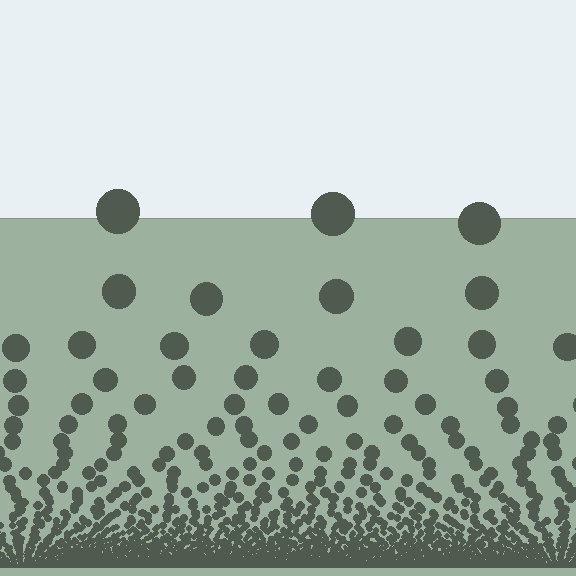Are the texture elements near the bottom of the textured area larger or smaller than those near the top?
Smaller. The gradient is inverted — elements near the bottom are smaller and denser.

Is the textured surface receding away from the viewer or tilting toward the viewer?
The surface appears to tilt toward the viewer. Texture elements get larger and sparser toward the top.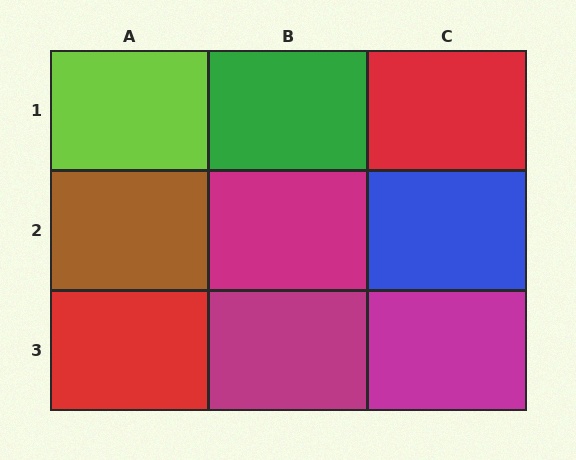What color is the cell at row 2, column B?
Magenta.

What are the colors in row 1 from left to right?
Lime, green, red.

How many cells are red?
2 cells are red.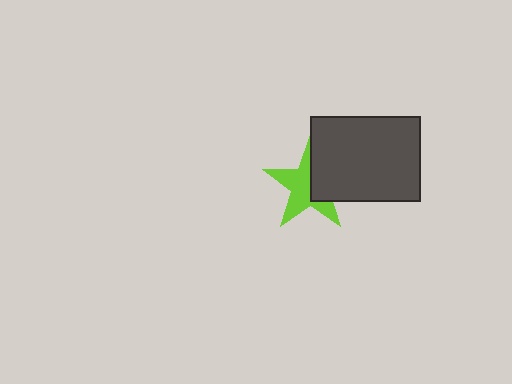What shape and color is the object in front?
The object in front is a dark gray rectangle.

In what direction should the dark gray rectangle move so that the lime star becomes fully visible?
The dark gray rectangle should move right. That is the shortest direction to clear the overlap and leave the lime star fully visible.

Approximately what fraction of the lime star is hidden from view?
Roughly 41% of the lime star is hidden behind the dark gray rectangle.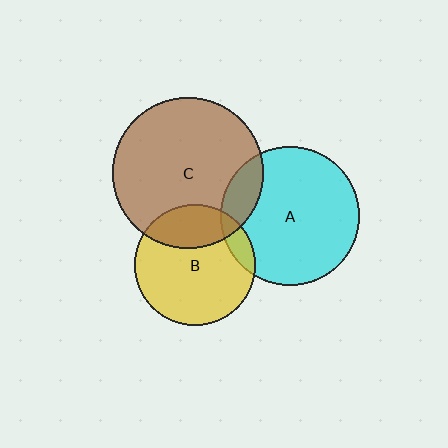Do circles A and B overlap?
Yes.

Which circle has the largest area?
Circle C (brown).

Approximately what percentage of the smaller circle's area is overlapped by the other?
Approximately 10%.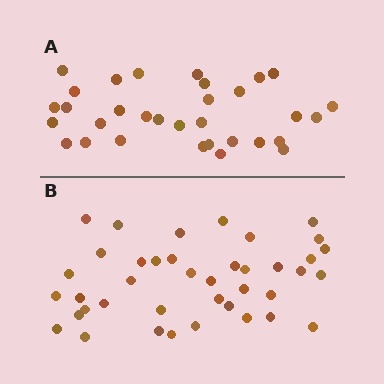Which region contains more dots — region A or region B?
Region B (the bottom region) has more dots.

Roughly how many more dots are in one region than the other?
Region B has roughly 8 or so more dots than region A.